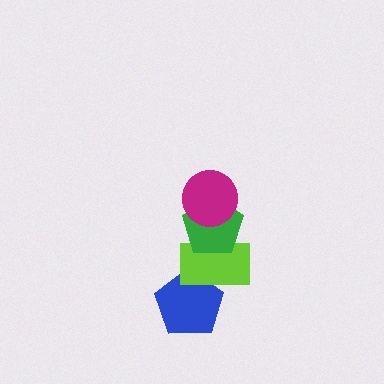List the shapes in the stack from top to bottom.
From top to bottom: the magenta circle, the green pentagon, the lime rectangle, the blue pentagon.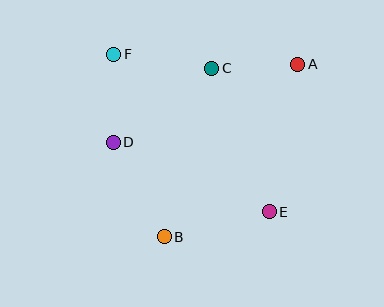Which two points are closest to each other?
Points A and C are closest to each other.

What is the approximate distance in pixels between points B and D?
The distance between B and D is approximately 107 pixels.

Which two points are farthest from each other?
Points E and F are farthest from each other.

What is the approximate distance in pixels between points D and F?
The distance between D and F is approximately 88 pixels.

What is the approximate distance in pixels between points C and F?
The distance between C and F is approximately 99 pixels.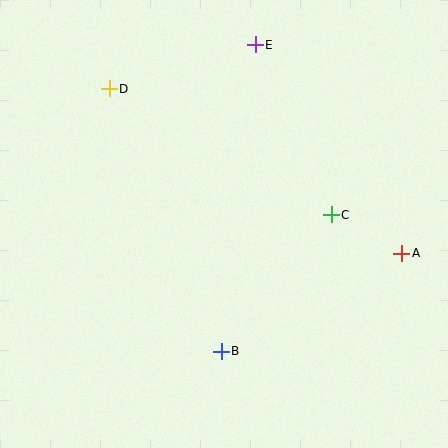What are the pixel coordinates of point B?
Point B is at (221, 351).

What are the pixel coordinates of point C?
Point C is at (331, 215).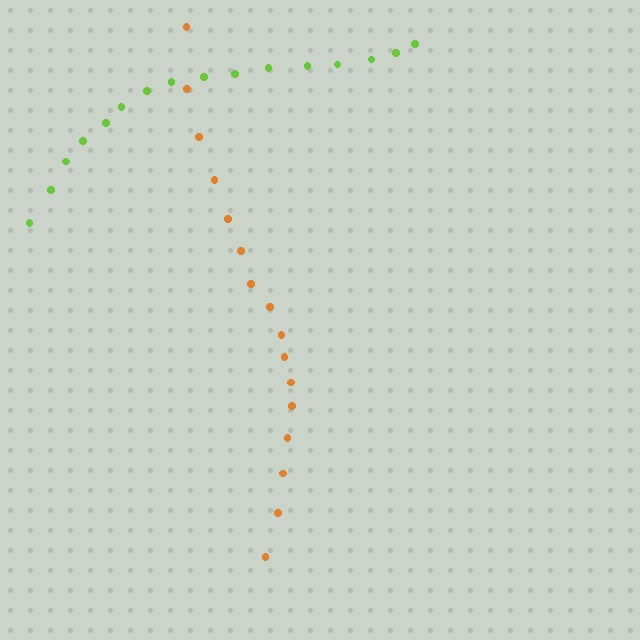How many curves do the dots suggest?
There are 2 distinct paths.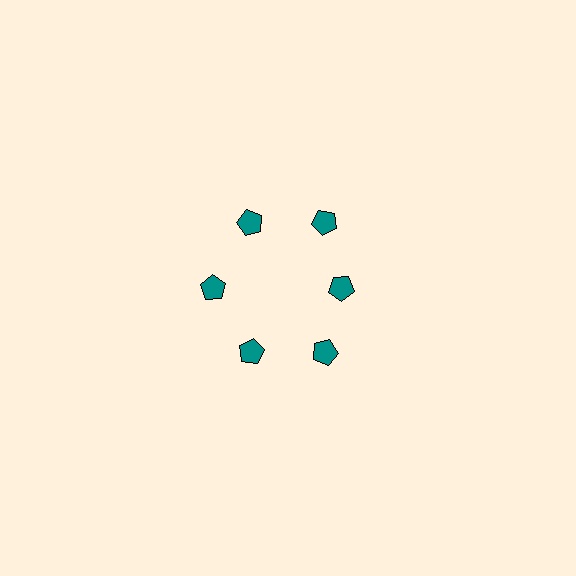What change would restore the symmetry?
The symmetry would be restored by moving it outward, back onto the ring so that all 6 pentagons sit at equal angles and equal distance from the center.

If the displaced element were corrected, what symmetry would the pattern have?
It would have 6-fold rotational symmetry — the pattern would map onto itself every 60 degrees.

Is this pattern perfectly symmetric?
No. The 6 teal pentagons are arranged in a ring, but one element near the 3 o'clock position is pulled inward toward the center, breaking the 6-fold rotational symmetry.